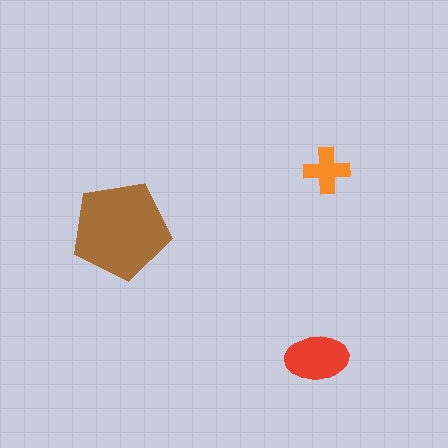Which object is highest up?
The orange cross is topmost.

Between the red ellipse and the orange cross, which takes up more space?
The red ellipse.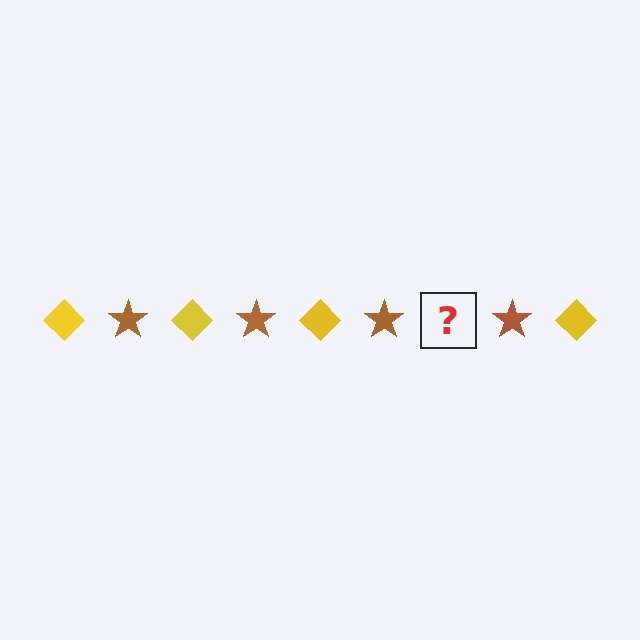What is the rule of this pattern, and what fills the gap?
The rule is that the pattern alternates between yellow diamond and brown star. The gap should be filled with a yellow diamond.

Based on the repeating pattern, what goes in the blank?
The blank should be a yellow diamond.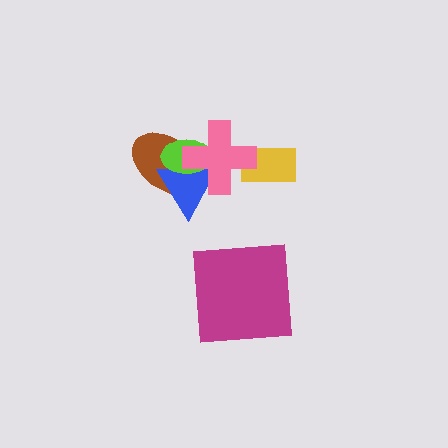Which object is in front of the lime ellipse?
The pink cross is in front of the lime ellipse.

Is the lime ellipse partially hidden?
Yes, it is partially covered by another shape.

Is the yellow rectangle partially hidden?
Yes, it is partially covered by another shape.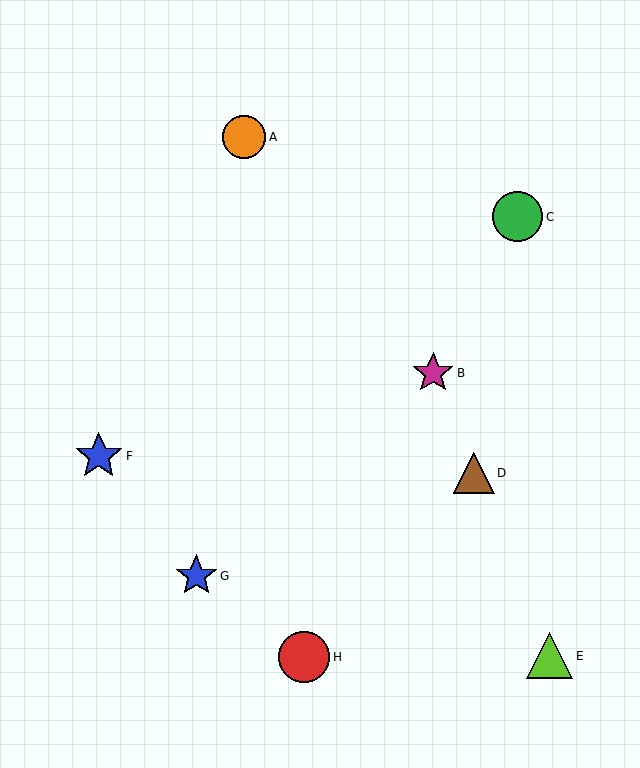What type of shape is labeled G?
Shape G is a blue star.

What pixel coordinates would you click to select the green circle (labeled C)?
Click at (518, 217) to select the green circle C.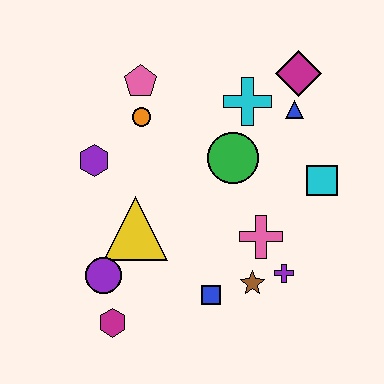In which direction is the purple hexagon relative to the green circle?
The purple hexagon is to the left of the green circle.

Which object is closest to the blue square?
The brown star is closest to the blue square.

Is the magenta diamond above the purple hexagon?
Yes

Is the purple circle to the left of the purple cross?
Yes